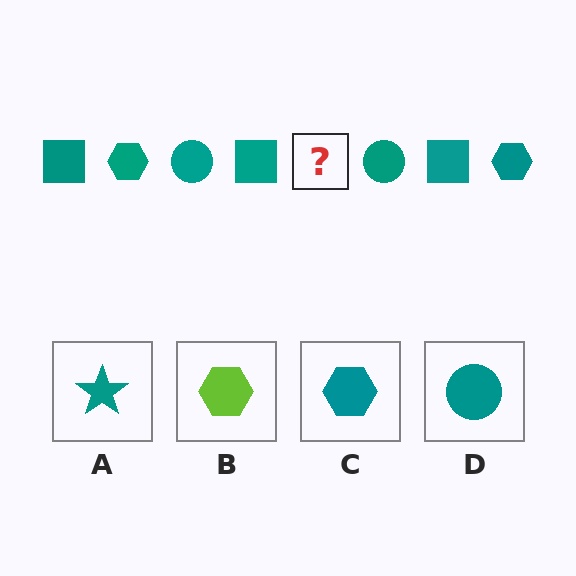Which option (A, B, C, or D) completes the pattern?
C.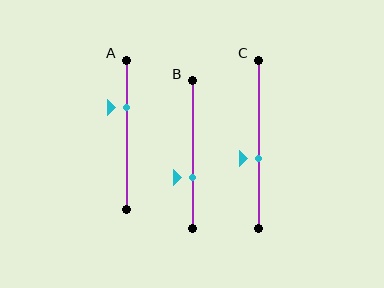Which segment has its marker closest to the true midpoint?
Segment C has its marker closest to the true midpoint.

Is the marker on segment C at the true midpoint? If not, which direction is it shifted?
No, the marker on segment C is shifted downward by about 9% of the segment length.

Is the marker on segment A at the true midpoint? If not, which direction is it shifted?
No, the marker on segment A is shifted upward by about 18% of the segment length.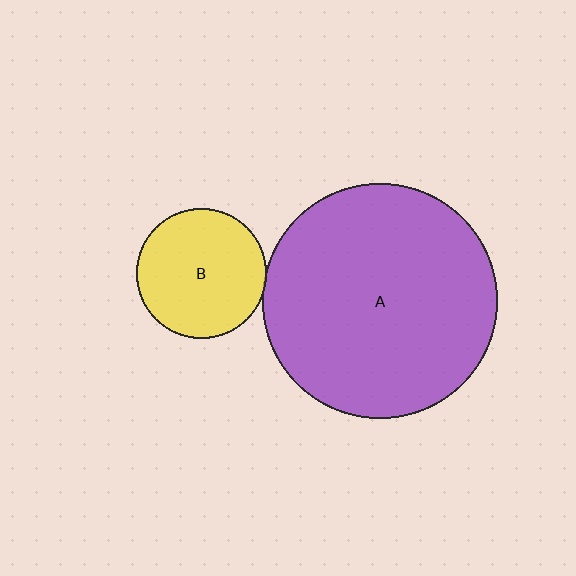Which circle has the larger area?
Circle A (purple).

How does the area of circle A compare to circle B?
Approximately 3.3 times.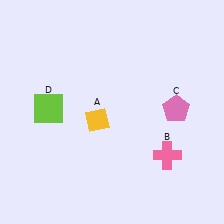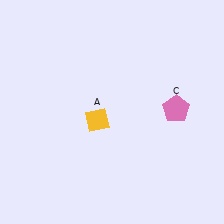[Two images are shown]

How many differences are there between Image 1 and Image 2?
There are 2 differences between the two images.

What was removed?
The pink cross (B), the lime square (D) were removed in Image 2.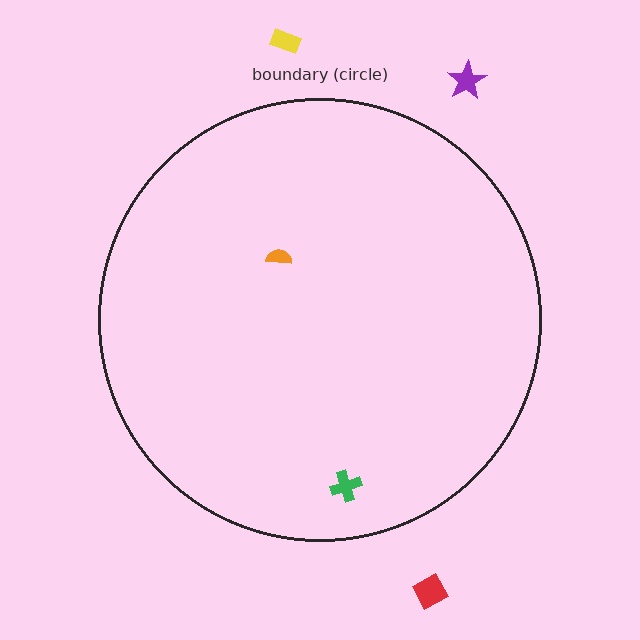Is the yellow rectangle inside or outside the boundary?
Outside.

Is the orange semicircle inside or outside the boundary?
Inside.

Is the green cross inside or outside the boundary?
Inside.